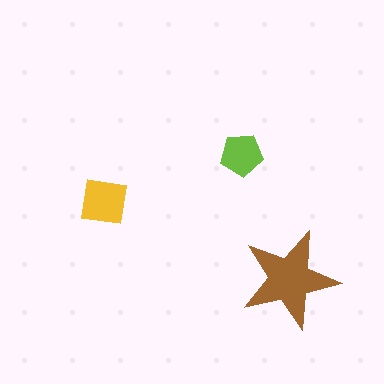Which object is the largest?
The brown star.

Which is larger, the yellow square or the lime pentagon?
The yellow square.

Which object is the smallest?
The lime pentagon.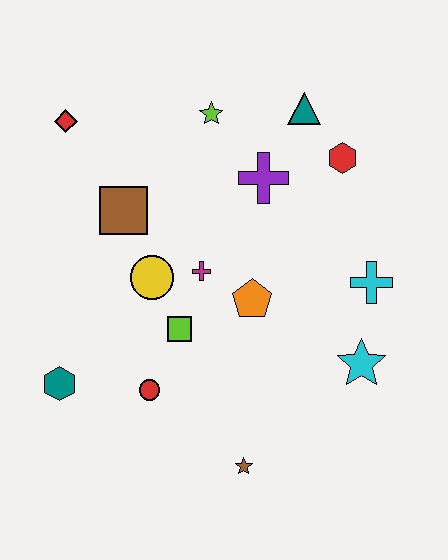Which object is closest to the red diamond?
The brown square is closest to the red diamond.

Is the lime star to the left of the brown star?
Yes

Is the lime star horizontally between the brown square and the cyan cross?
Yes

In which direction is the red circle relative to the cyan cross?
The red circle is to the left of the cyan cross.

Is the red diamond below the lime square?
No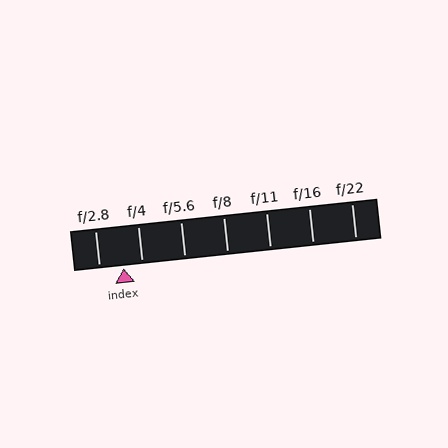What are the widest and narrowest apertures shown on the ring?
The widest aperture shown is f/2.8 and the narrowest is f/22.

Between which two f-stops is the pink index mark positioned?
The index mark is between f/2.8 and f/4.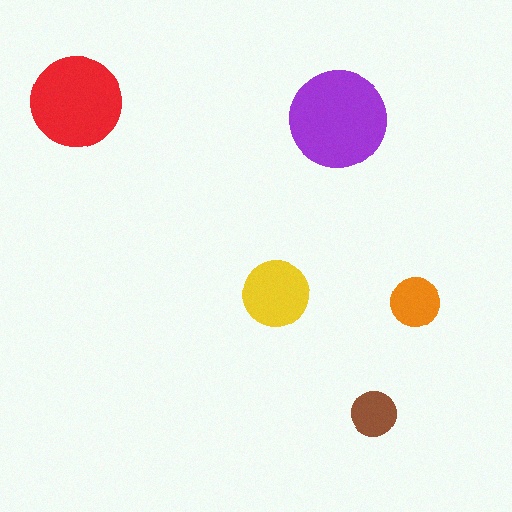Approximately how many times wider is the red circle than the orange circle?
About 2 times wider.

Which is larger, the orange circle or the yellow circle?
The yellow one.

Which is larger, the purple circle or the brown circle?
The purple one.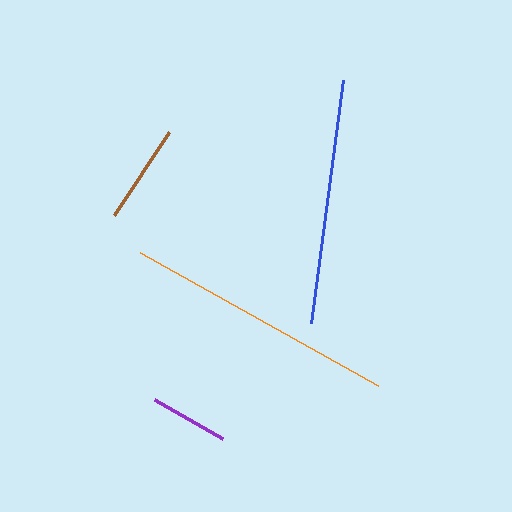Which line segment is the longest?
The orange line is the longest at approximately 272 pixels.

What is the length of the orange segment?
The orange segment is approximately 272 pixels long.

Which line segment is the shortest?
The purple line is the shortest at approximately 78 pixels.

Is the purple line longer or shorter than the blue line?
The blue line is longer than the purple line.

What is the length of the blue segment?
The blue segment is approximately 245 pixels long.